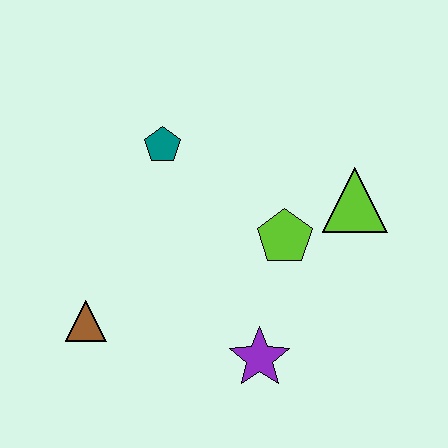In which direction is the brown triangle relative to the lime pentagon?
The brown triangle is to the left of the lime pentagon.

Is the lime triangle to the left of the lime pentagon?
No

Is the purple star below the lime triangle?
Yes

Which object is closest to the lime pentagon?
The lime triangle is closest to the lime pentagon.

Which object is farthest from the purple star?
The teal pentagon is farthest from the purple star.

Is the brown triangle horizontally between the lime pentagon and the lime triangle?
No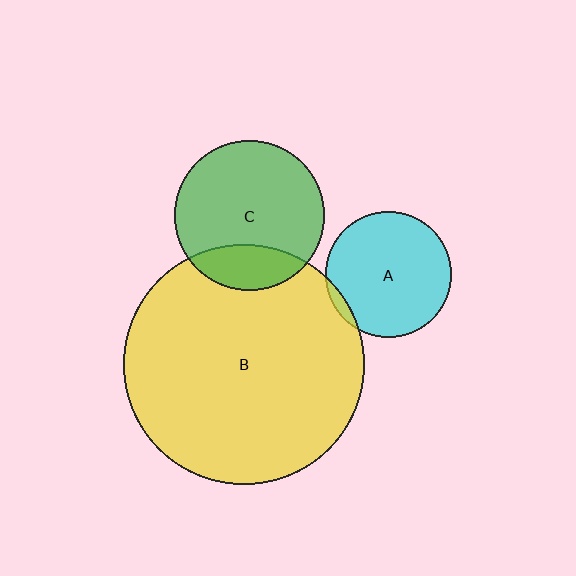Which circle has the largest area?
Circle B (yellow).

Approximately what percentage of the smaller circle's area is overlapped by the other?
Approximately 20%.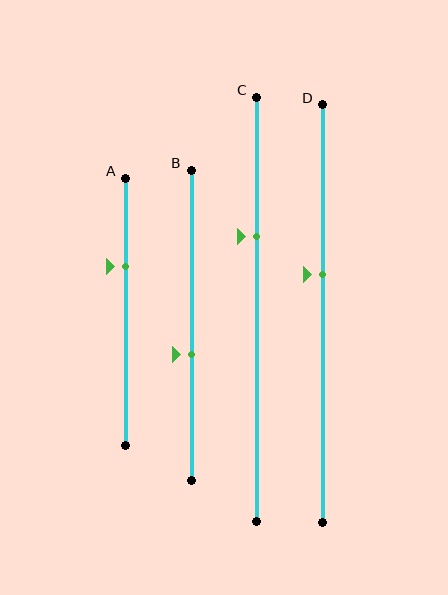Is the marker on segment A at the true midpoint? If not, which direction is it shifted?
No, the marker on segment A is shifted upward by about 17% of the segment length.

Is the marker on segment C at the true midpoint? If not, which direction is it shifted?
No, the marker on segment C is shifted upward by about 17% of the segment length.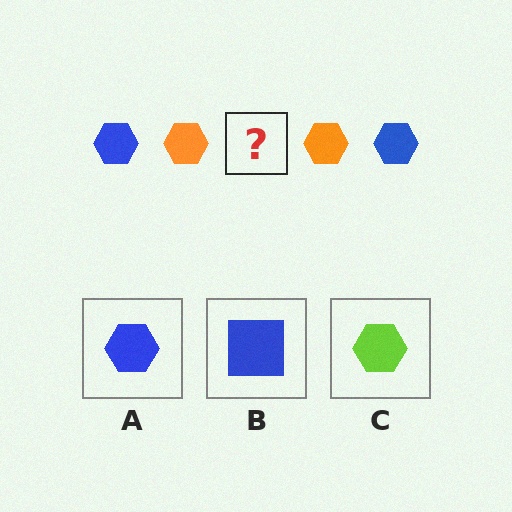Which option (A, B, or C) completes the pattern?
A.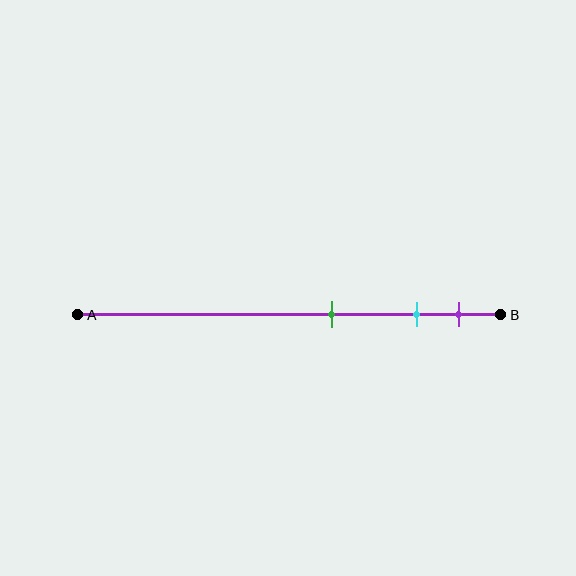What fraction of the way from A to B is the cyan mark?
The cyan mark is approximately 80% (0.8) of the way from A to B.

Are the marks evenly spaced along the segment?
No, the marks are not evenly spaced.